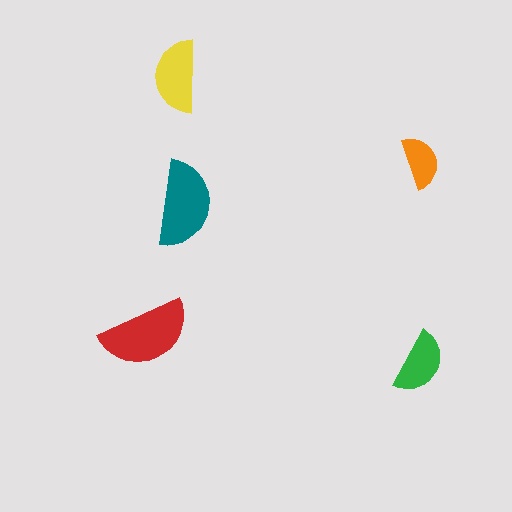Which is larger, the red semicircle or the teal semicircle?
The red one.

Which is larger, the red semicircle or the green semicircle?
The red one.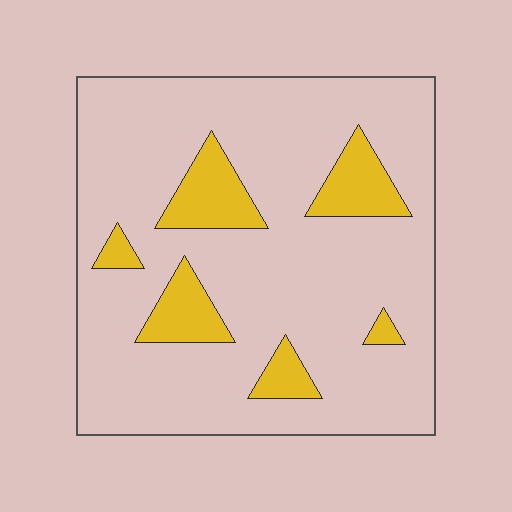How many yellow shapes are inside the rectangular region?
6.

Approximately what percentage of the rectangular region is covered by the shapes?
Approximately 15%.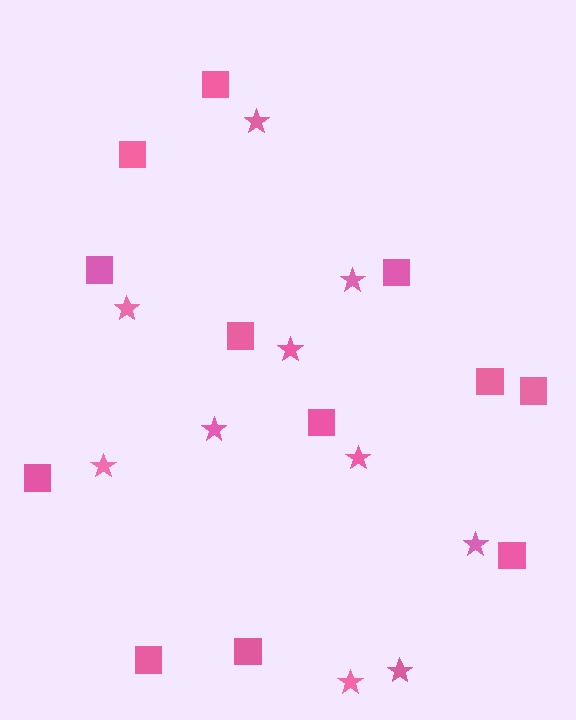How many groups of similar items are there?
There are 2 groups: one group of squares (12) and one group of stars (10).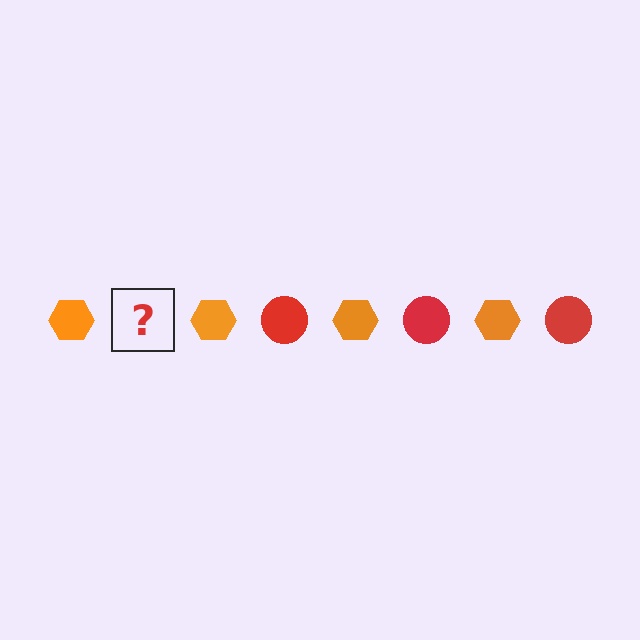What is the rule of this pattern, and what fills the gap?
The rule is that the pattern alternates between orange hexagon and red circle. The gap should be filled with a red circle.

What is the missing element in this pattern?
The missing element is a red circle.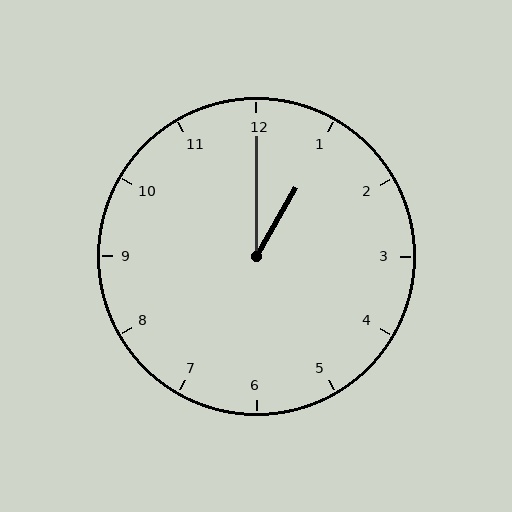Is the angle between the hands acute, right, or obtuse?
It is acute.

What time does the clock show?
1:00.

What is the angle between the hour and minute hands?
Approximately 30 degrees.